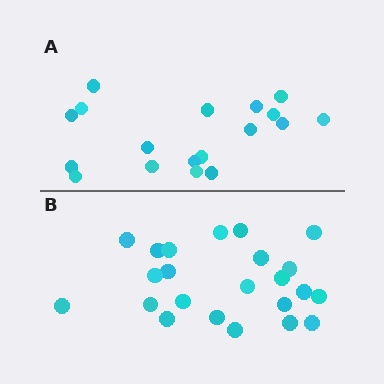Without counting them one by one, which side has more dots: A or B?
Region B (the bottom region) has more dots.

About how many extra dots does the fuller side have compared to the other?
Region B has about 5 more dots than region A.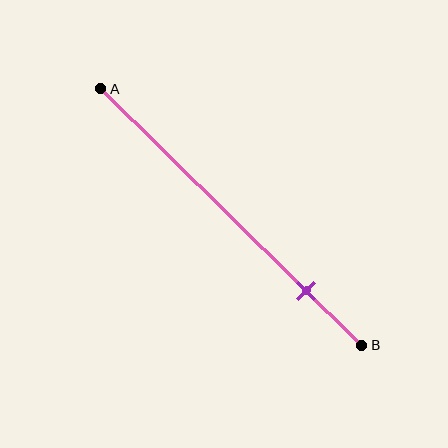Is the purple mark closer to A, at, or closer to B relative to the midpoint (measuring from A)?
The purple mark is closer to point B than the midpoint of segment AB.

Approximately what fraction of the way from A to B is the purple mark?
The purple mark is approximately 80% of the way from A to B.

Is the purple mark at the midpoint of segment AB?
No, the mark is at about 80% from A, not at the 50% midpoint.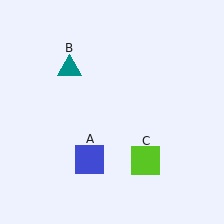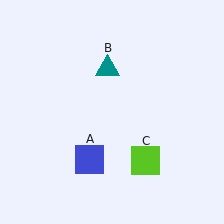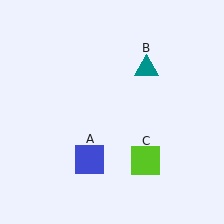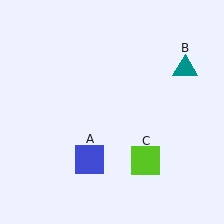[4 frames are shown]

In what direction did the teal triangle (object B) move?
The teal triangle (object B) moved right.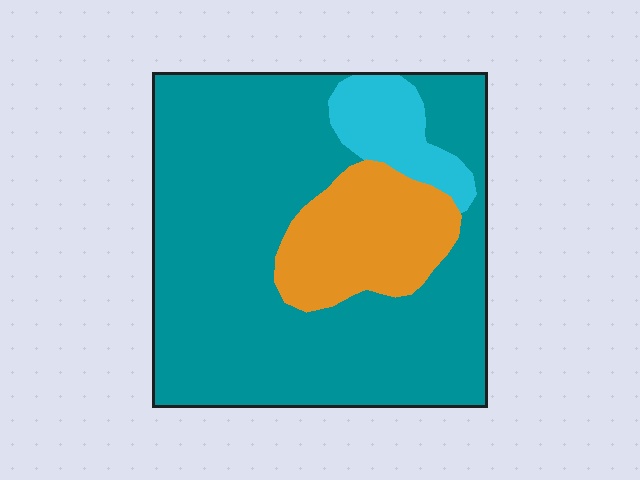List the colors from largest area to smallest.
From largest to smallest: teal, orange, cyan.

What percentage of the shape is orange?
Orange covers about 15% of the shape.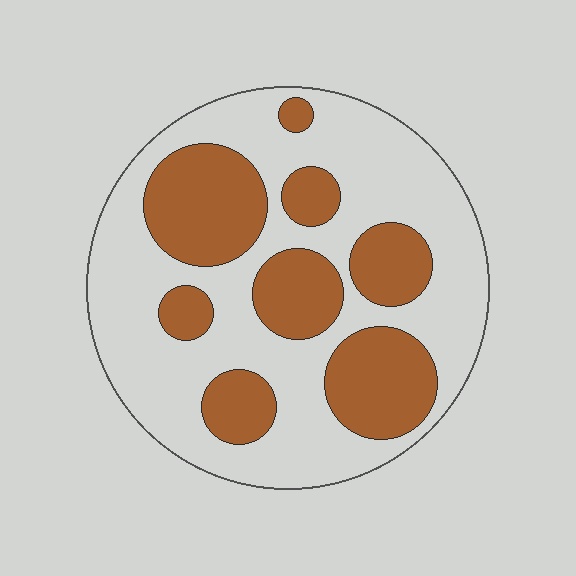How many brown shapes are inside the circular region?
8.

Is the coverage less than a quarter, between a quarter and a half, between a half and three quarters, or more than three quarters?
Between a quarter and a half.